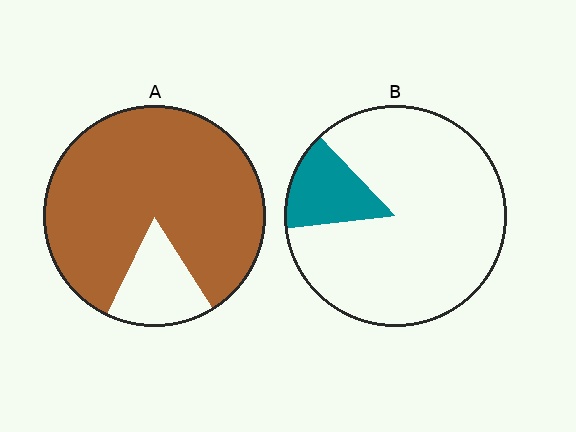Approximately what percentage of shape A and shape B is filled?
A is approximately 85% and B is approximately 15%.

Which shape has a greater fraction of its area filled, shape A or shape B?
Shape A.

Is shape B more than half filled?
No.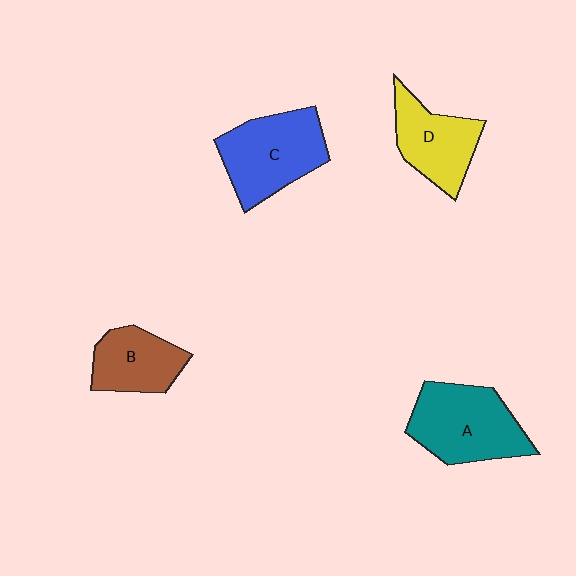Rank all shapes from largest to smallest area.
From largest to smallest: A (teal), C (blue), D (yellow), B (brown).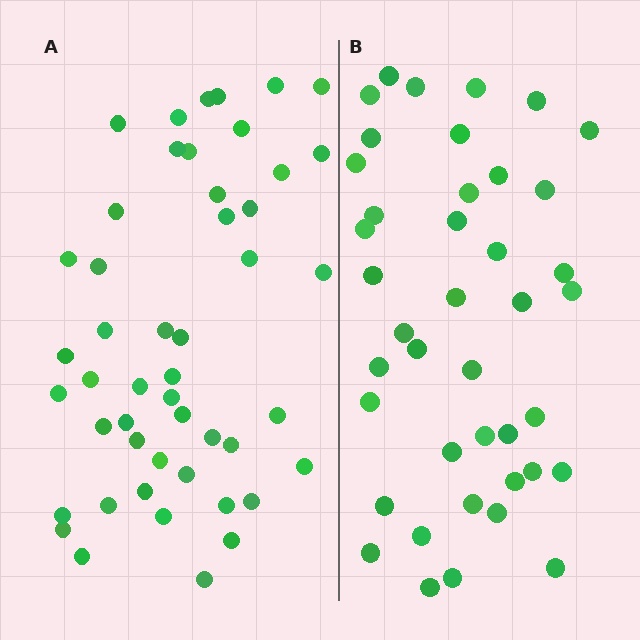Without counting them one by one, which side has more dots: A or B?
Region A (the left region) has more dots.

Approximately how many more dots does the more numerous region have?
Region A has roughly 8 or so more dots than region B.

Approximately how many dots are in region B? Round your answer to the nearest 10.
About 40 dots. (The exact count is 41, which rounds to 40.)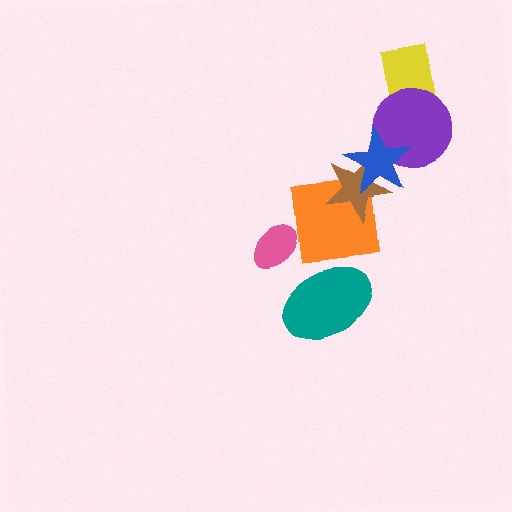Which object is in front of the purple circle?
The blue star is in front of the purple circle.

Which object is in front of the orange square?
The brown star is in front of the orange square.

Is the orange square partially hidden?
Yes, it is partially covered by another shape.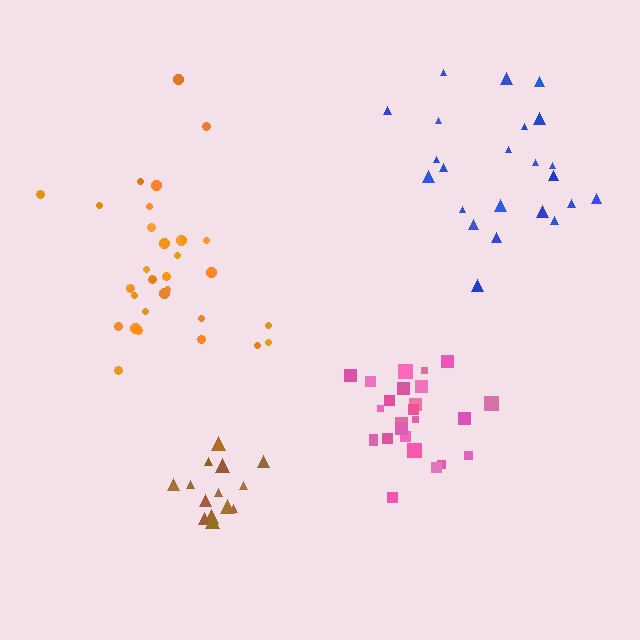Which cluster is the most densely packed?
Brown.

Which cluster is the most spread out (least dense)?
Blue.